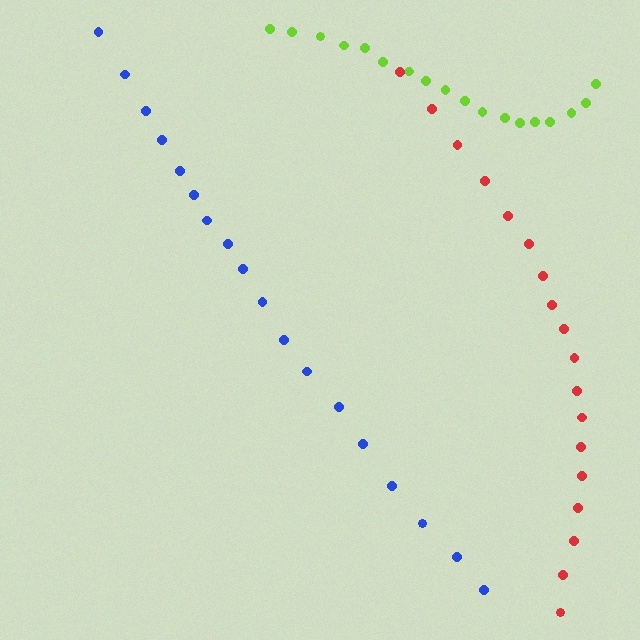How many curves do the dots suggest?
There are 3 distinct paths.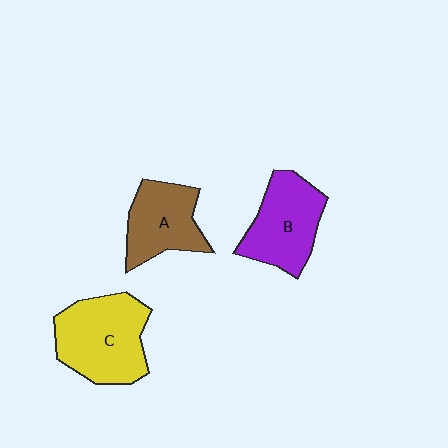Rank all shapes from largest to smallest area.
From largest to smallest: C (yellow), B (purple), A (brown).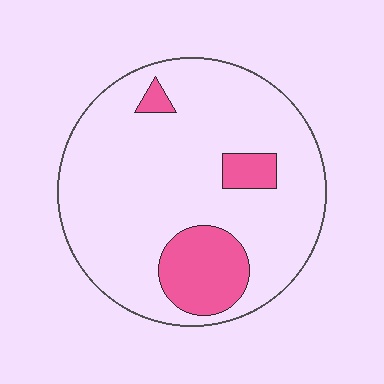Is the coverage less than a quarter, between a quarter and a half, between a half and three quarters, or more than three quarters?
Less than a quarter.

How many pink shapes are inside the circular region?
3.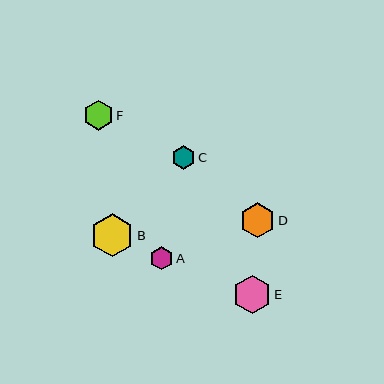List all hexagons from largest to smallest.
From largest to smallest: B, E, D, F, C, A.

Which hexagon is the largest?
Hexagon B is the largest with a size of approximately 43 pixels.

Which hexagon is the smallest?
Hexagon A is the smallest with a size of approximately 23 pixels.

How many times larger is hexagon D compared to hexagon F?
Hexagon D is approximately 1.2 times the size of hexagon F.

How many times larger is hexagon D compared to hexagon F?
Hexagon D is approximately 1.2 times the size of hexagon F.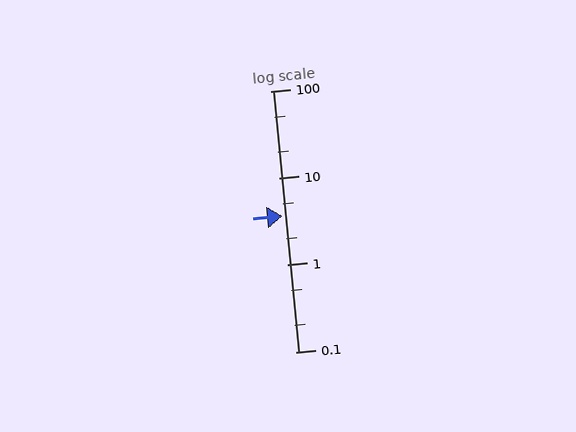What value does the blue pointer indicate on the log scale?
The pointer indicates approximately 3.7.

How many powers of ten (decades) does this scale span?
The scale spans 3 decades, from 0.1 to 100.